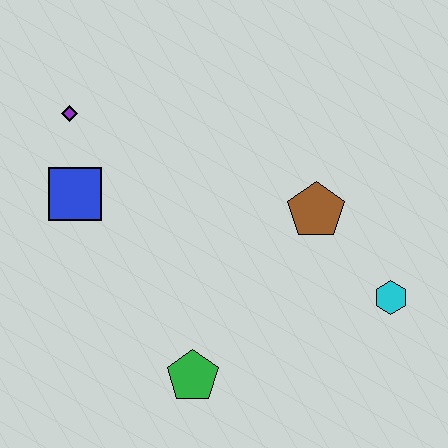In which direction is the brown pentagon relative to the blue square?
The brown pentagon is to the right of the blue square.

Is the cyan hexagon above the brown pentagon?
No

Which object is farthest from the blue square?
The cyan hexagon is farthest from the blue square.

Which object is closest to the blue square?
The purple diamond is closest to the blue square.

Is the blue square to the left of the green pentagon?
Yes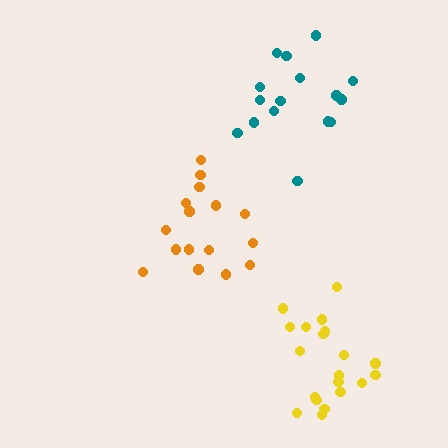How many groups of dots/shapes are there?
There are 3 groups.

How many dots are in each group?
Group 1: 16 dots, Group 2: 17 dots, Group 3: 20 dots (53 total).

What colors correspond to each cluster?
The clusters are colored: teal, orange, yellow.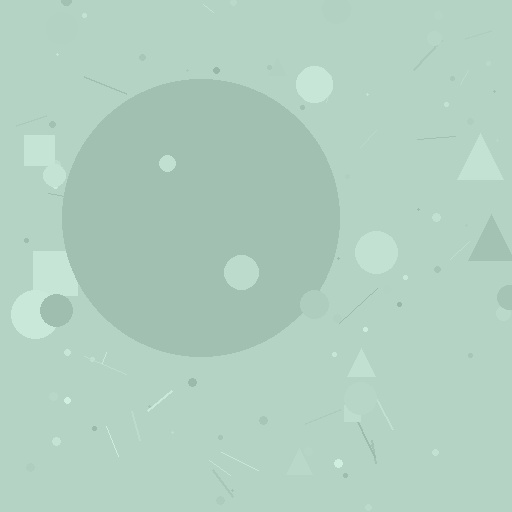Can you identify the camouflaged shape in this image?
The camouflaged shape is a circle.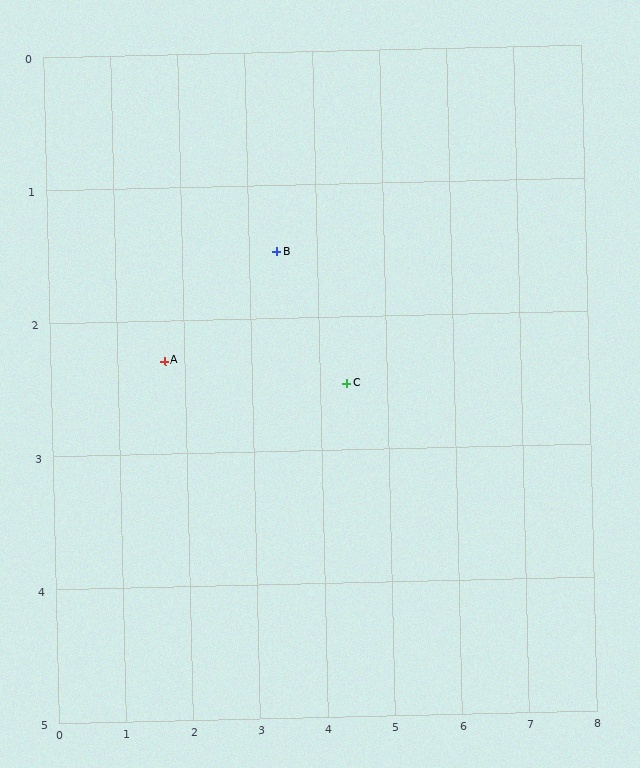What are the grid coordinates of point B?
Point B is at approximately (3.4, 1.5).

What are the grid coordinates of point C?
Point C is at approximately (4.4, 2.5).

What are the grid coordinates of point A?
Point A is at approximately (1.7, 2.3).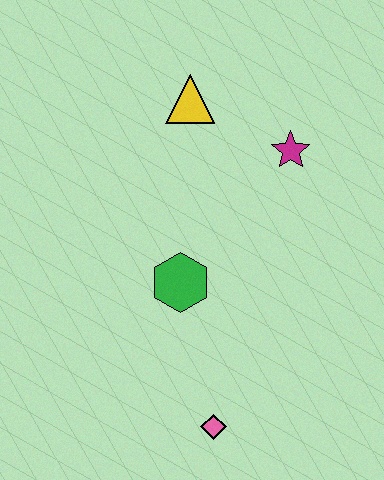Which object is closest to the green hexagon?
The pink diamond is closest to the green hexagon.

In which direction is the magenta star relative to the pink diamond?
The magenta star is above the pink diamond.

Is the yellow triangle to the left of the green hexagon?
No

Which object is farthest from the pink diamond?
The yellow triangle is farthest from the pink diamond.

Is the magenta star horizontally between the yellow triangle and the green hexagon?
No